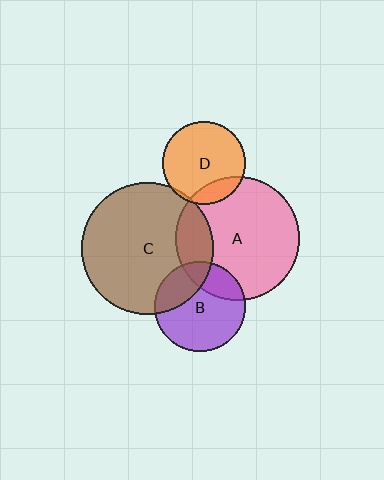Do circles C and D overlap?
Yes.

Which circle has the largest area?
Circle C (brown).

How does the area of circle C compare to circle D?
Approximately 2.5 times.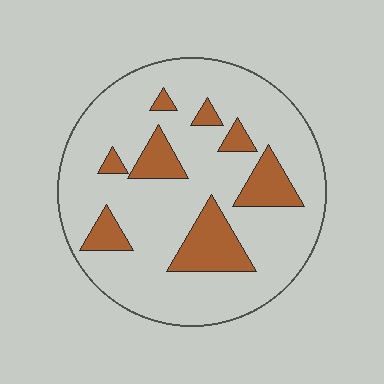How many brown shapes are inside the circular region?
8.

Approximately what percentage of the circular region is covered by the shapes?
Approximately 20%.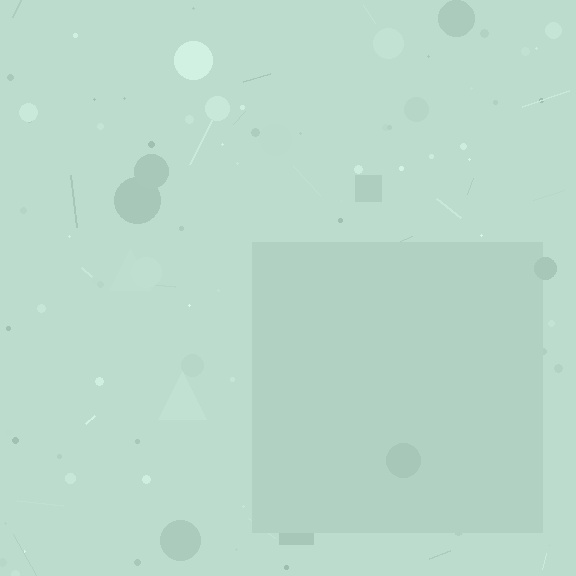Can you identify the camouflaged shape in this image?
The camouflaged shape is a square.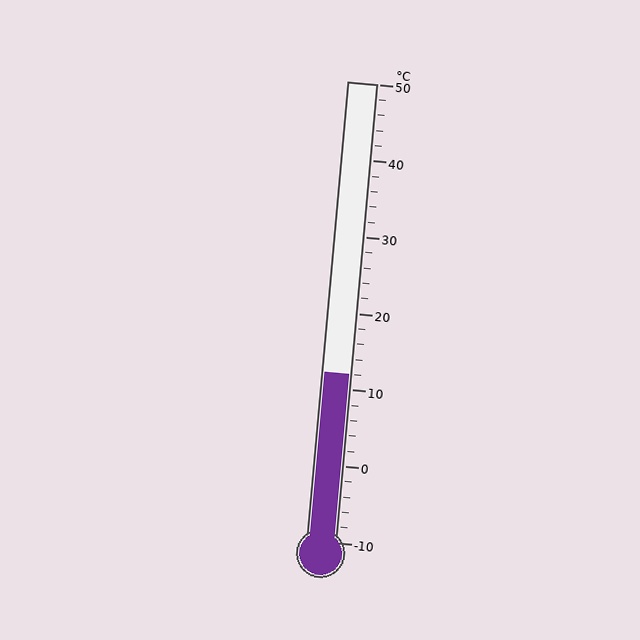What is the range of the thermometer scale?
The thermometer scale ranges from -10°C to 50°C.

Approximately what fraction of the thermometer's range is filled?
The thermometer is filled to approximately 35% of its range.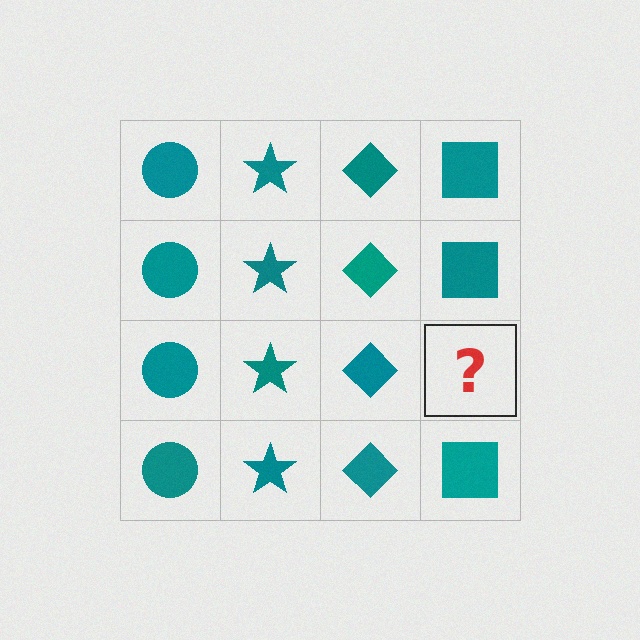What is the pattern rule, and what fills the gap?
The rule is that each column has a consistent shape. The gap should be filled with a teal square.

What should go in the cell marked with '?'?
The missing cell should contain a teal square.